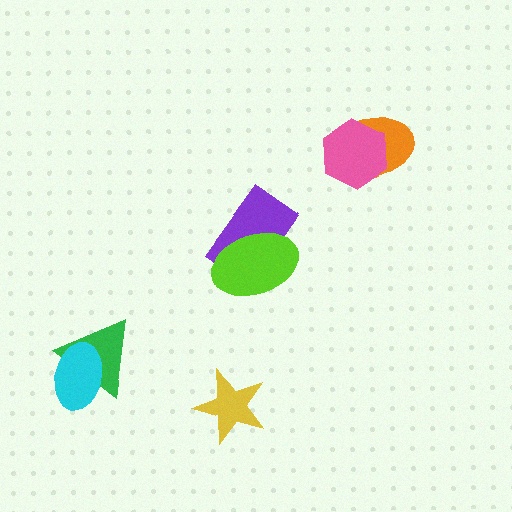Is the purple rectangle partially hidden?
Yes, it is partially covered by another shape.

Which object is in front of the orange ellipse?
The pink hexagon is in front of the orange ellipse.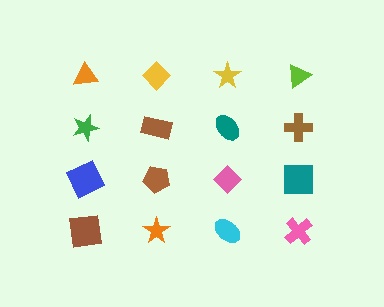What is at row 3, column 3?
A pink diamond.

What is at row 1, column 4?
A lime triangle.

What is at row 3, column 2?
A brown pentagon.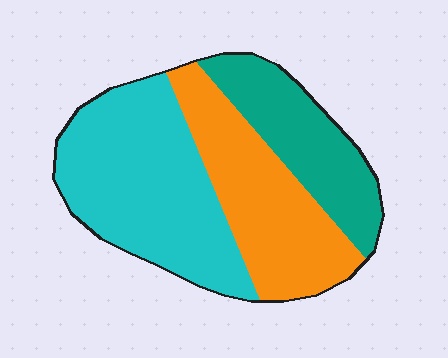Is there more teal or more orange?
Orange.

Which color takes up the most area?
Cyan, at roughly 45%.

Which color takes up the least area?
Teal, at roughly 25%.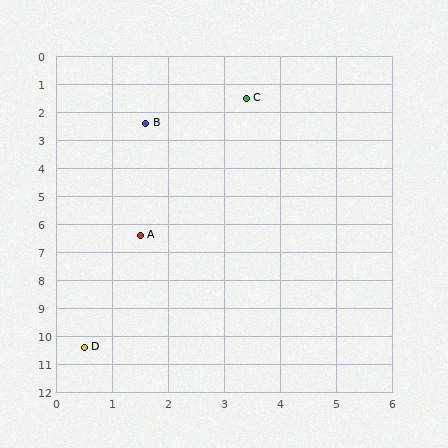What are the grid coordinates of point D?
Point D is at approximately (0.5, 10.4).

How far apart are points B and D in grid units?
Points B and D are about 8.1 grid units apart.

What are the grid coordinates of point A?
Point A is at approximately (1.5, 6.4).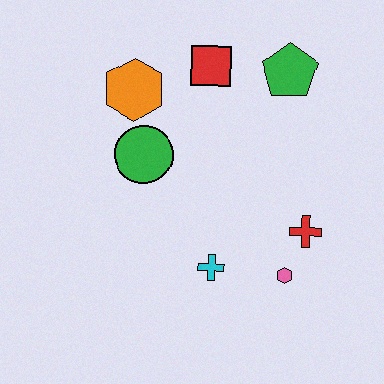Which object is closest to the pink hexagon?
The red cross is closest to the pink hexagon.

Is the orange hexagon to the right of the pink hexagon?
No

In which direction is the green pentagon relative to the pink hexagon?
The green pentagon is above the pink hexagon.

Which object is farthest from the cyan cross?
The green pentagon is farthest from the cyan cross.